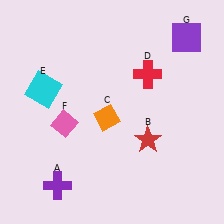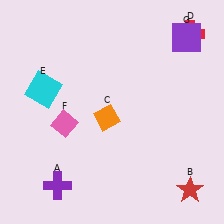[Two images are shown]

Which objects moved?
The objects that moved are: the red star (B), the red cross (D).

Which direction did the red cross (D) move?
The red cross (D) moved right.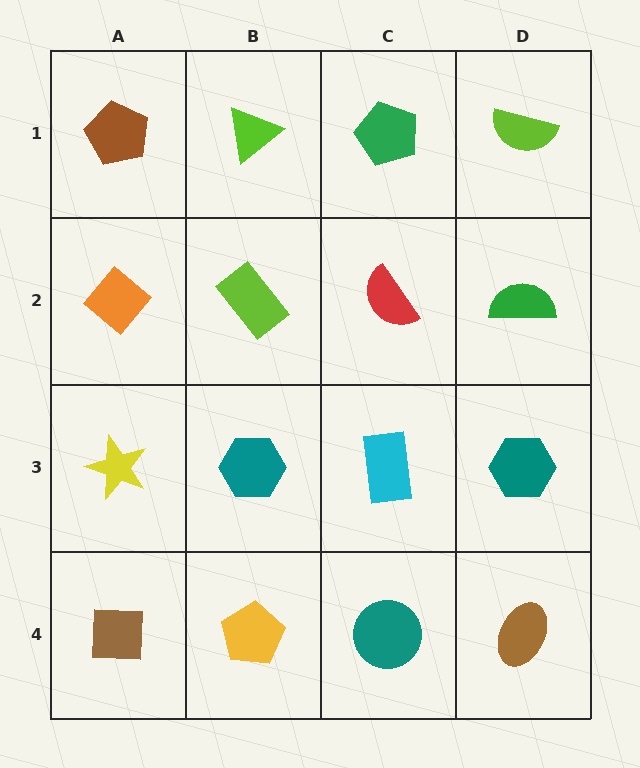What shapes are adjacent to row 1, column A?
An orange diamond (row 2, column A), a lime triangle (row 1, column B).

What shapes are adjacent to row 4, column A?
A yellow star (row 3, column A), a yellow pentagon (row 4, column B).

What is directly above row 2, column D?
A lime semicircle.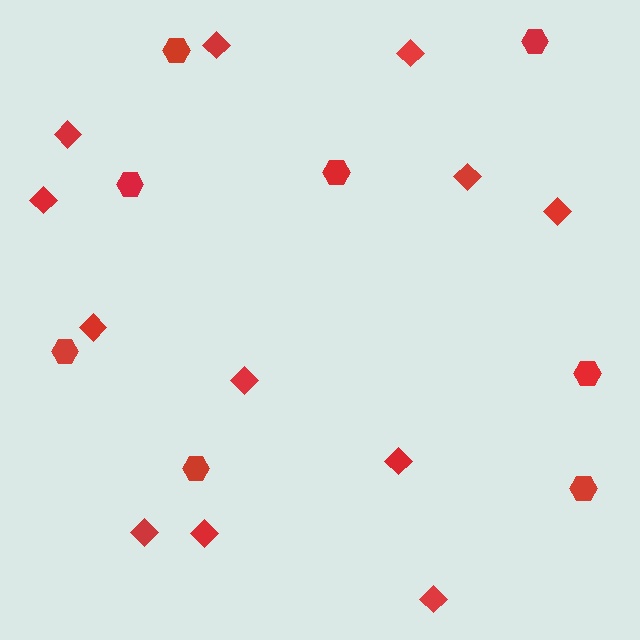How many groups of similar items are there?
There are 2 groups: one group of diamonds (12) and one group of hexagons (8).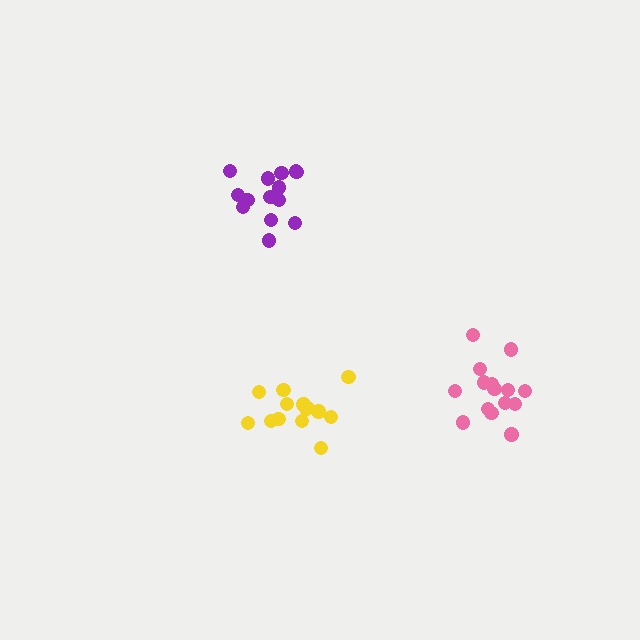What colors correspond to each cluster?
The clusters are colored: yellow, pink, purple.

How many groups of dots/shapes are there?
There are 3 groups.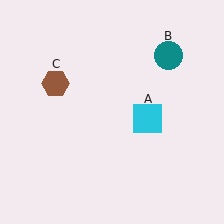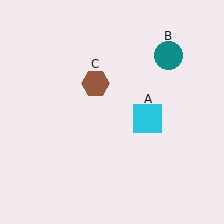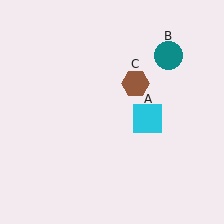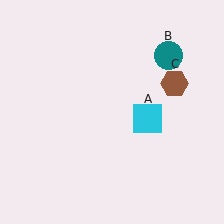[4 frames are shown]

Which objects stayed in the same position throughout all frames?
Cyan square (object A) and teal circle (object B) remained stationary.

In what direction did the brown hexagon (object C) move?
The brown hexagon (object C) moved right.